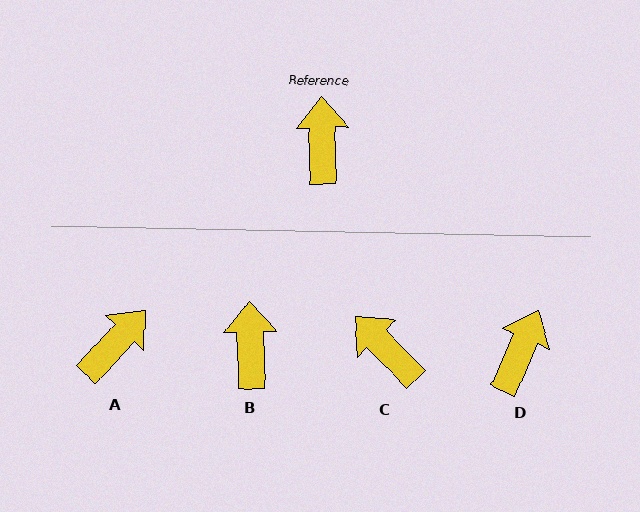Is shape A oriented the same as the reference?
No, it is off by about 44 degrees.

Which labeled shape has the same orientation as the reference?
B.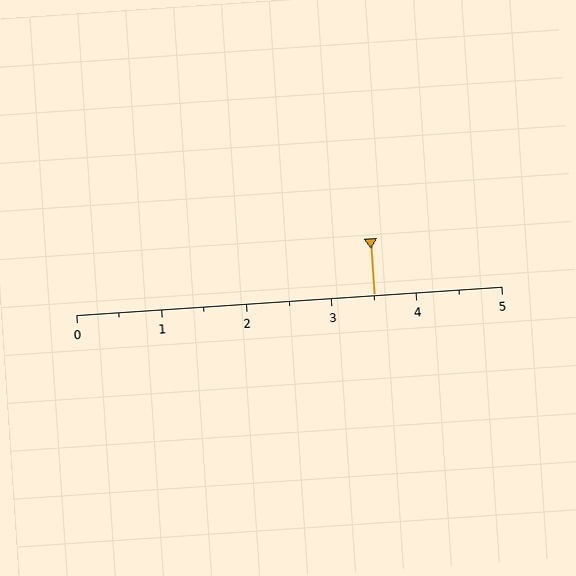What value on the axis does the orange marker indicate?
The marker indicates approximately 3.5.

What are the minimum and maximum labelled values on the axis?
The axis runs from 0 to 5.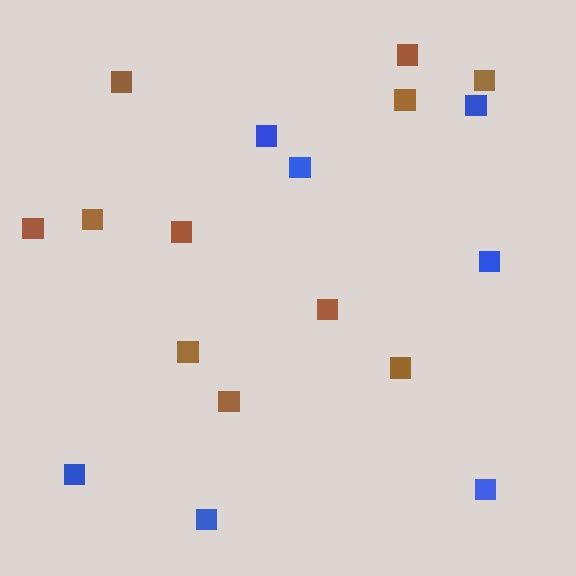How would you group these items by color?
There are 2 groups: one group of brown squares (11) and one group of blue squares (7).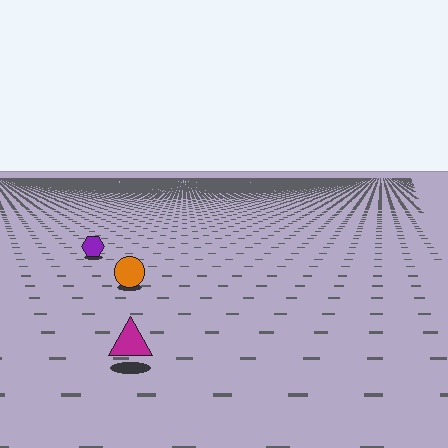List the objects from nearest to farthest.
From nearest to farthest: the magenta triangle, the orange circle, the purple hexagon.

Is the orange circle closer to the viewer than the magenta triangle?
No. The magenta triangle is closer — you can tell from the texture gradient: the ground texture is coarser near it.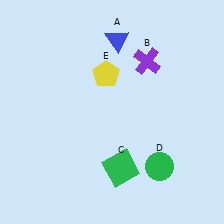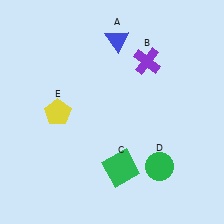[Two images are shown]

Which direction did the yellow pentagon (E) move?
The yellow pentagon (E) moved left.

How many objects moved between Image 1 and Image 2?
1 object moved between the two images.